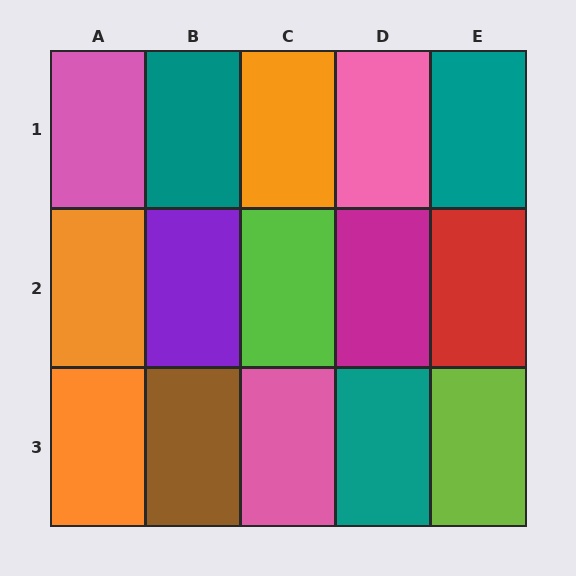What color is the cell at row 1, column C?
Orange.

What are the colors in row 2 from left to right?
Orange, purple, lime, magenta, red.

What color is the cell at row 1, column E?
Teal.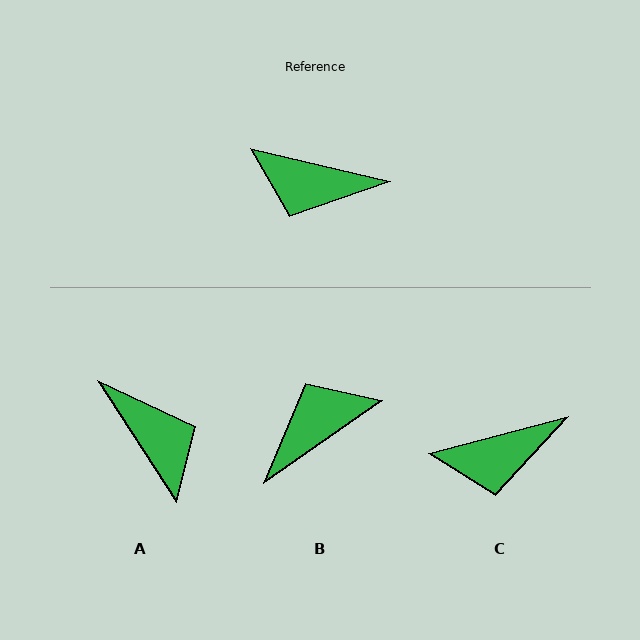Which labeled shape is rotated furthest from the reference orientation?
A, about 136 degrees away.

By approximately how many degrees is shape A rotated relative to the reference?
Approximately 136 degrees counter-clockwise.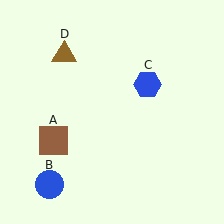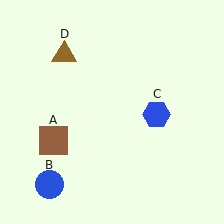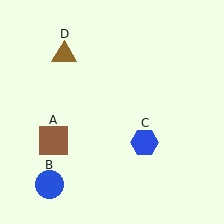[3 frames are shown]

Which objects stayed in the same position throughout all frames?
Brown square (object A) and blue circle (object B) and brown triangle (object D) remained stationary.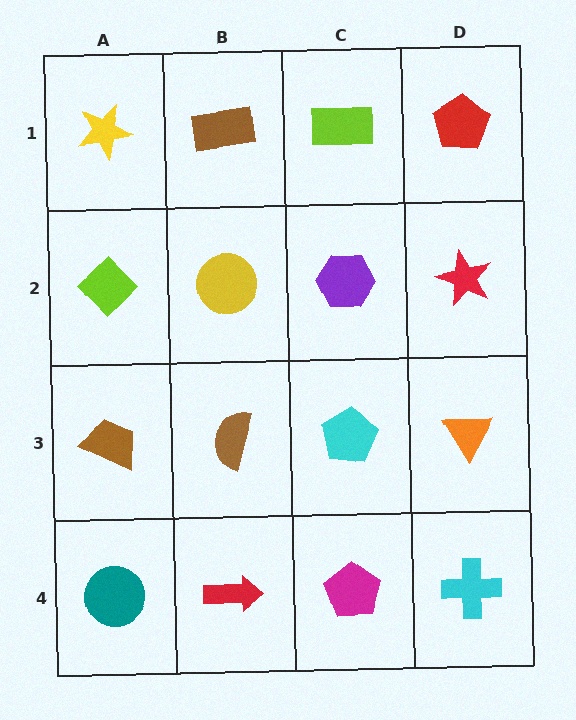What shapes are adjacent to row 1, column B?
A yellow circle (row 2, column B), a yellow star (row 1, column A), a lime rectangle (row 1, column C).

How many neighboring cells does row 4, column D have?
2.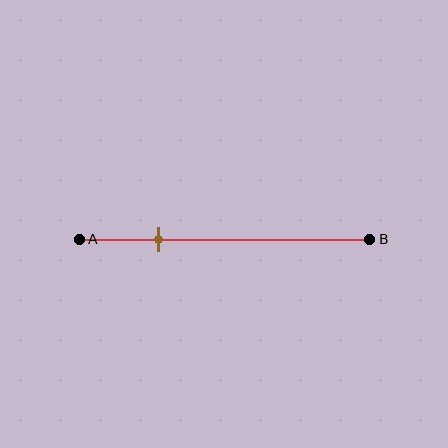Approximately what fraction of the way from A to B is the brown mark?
The brown mark is approximately 25% of the way from A to B.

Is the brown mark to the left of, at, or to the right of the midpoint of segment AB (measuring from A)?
The brown mark is to the left of the midpoint of segment AB.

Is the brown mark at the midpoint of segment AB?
No, the mark is at about 25% from A, not at the 50% midpoint.